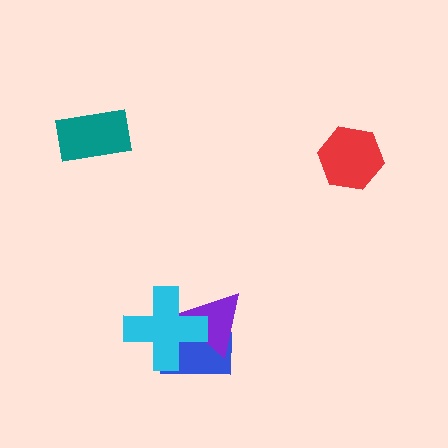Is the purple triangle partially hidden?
Yes, it is partially covered by another shape.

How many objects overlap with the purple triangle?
2 objects overlap with the purple triangle.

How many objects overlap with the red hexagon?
0 objects overlap with the red hexagon.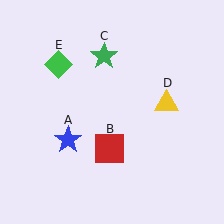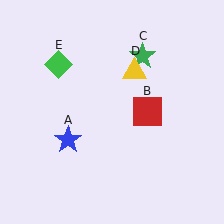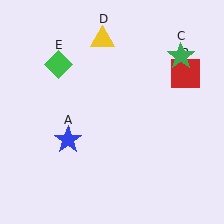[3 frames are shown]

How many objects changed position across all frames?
3 objects changed position: red square (object B), green star (object C), yellow triangle (object D).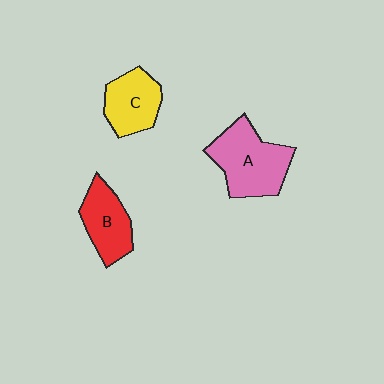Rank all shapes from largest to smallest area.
From largest to smallest: A (pink), C (yellow), B (red).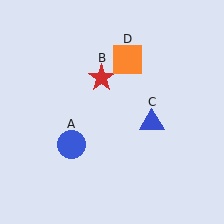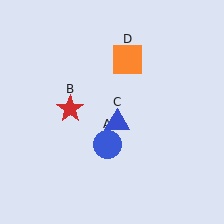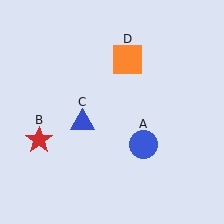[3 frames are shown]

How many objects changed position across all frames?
3 objects changed position: blue circle (object A), red star (object B), blue triangle (object C).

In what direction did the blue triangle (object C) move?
The blue triangle (object C) moved left.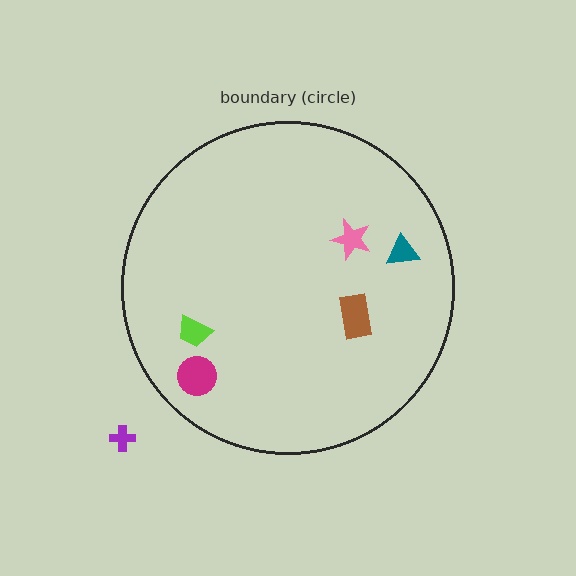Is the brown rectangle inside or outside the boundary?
Inside.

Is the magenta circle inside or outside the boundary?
Inside.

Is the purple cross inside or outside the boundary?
Outside.